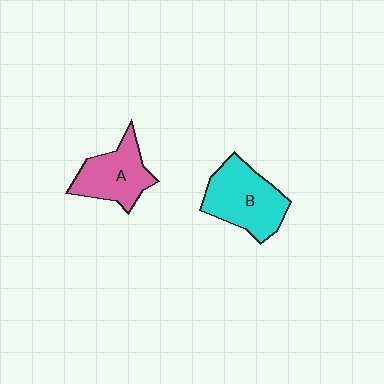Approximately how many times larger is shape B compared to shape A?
Approximately 1.2 times.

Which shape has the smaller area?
Shape A (pink).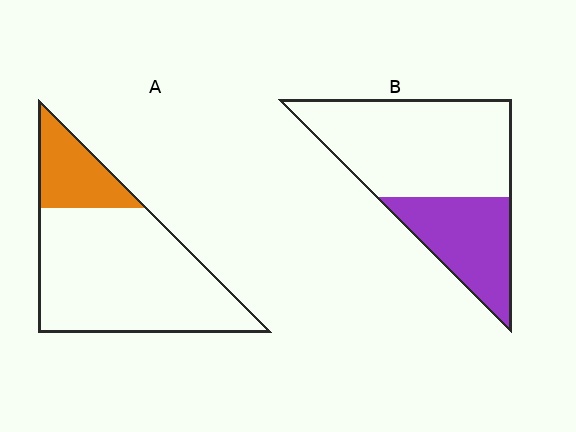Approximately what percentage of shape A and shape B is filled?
A is approximately 20% and B is approximately 35%.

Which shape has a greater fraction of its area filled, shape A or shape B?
Shape B.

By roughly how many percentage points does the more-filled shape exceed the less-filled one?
By roughly 10 percentage points (B over A).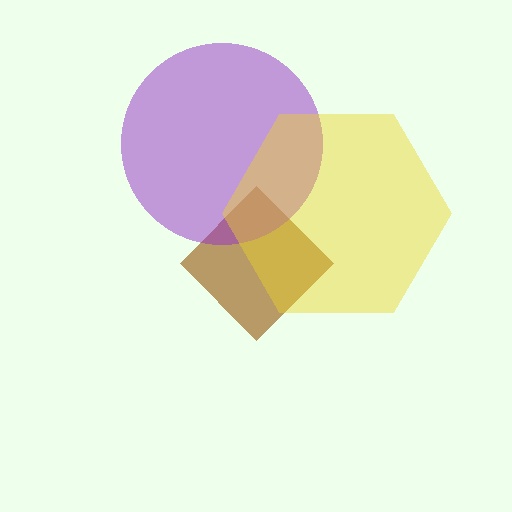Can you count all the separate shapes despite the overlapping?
Yes, there are 3 separate shapes.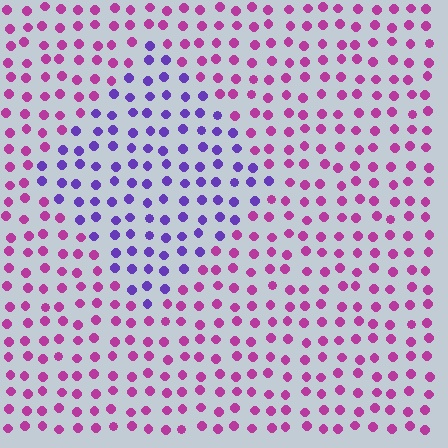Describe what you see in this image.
The image is filled with small magenta elements in a uniform arrangement. A diamond-shaped region is visible where the elements are tinted to a slightly different hue, forming a subtle color boundary.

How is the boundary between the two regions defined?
The boundary is defined purely by a slight shift in hue (about 51 degrees). Spacing, size, and orientation are identical on both sides.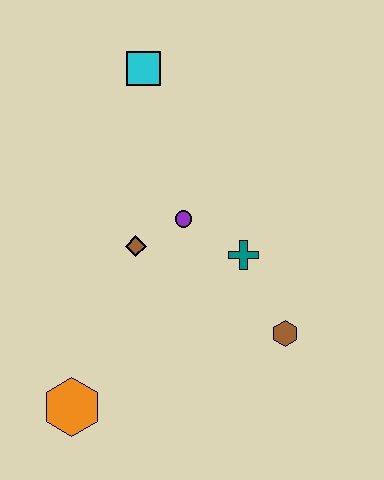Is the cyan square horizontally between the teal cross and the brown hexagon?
No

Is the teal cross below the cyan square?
Yes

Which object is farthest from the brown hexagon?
The cyan square is farthest from the brown hexagon.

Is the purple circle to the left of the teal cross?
Yes